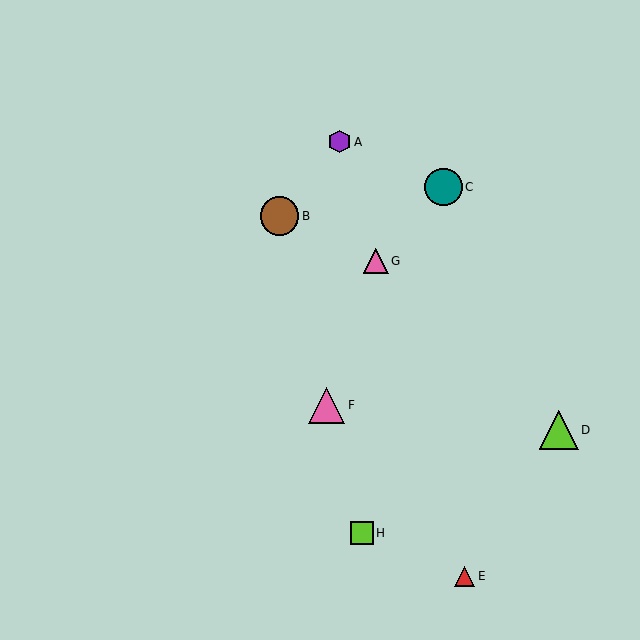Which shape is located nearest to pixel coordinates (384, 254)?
The pink triangle (labeled G) at (376, 261) is nearest to that location.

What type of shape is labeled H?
Shape H is a lime square.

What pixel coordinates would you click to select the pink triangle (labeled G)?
Click at (376, 261) to select the pink triangle G.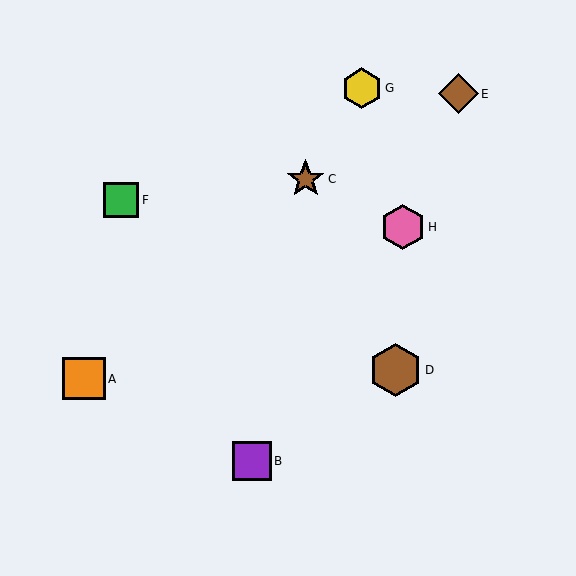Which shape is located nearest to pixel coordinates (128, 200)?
The green square (labeled F) at (121, 200) is nearest to that location.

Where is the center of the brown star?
The center of the brown star is at (306, 179).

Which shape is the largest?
The brown hexagon (labeled D) is the largest.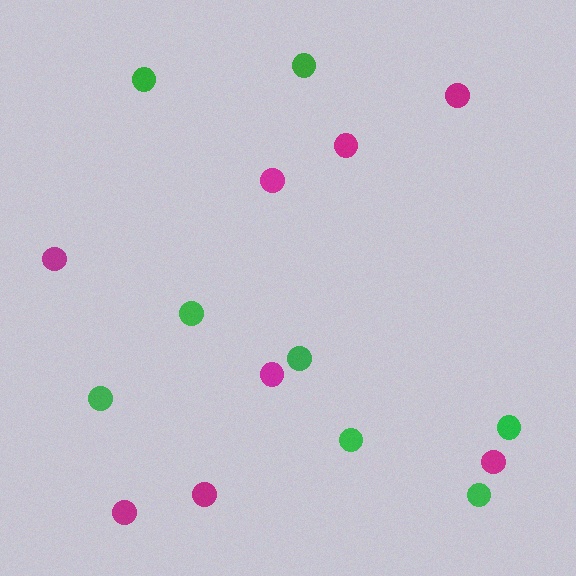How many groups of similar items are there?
There are 2 groups: one group of magenta circles (8) and one group of green circles (8).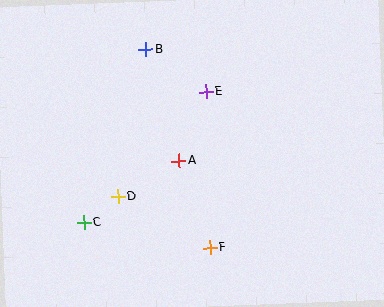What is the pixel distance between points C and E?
The distance between C and E is 179 pixels.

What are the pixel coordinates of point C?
Point C is at (84, 222).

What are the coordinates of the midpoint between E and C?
The midpoint between E and C is at (145, 157).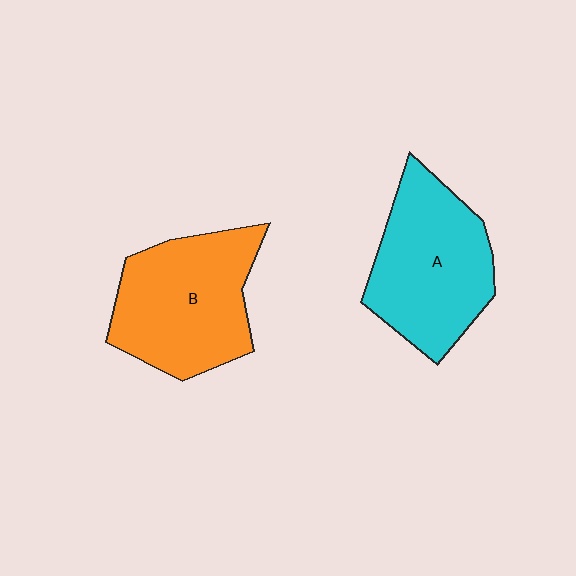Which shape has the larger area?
Shape B (orange).